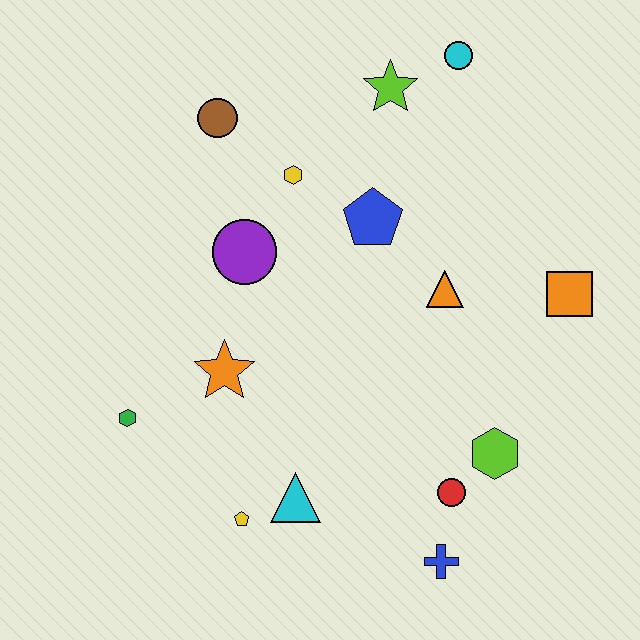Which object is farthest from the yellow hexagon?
The blue cross is farthest from the yellow hexagon.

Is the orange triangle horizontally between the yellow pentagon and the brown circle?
No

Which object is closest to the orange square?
The orange triangle is closest to the orange square.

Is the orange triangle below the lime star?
Yes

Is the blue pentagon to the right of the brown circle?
Yes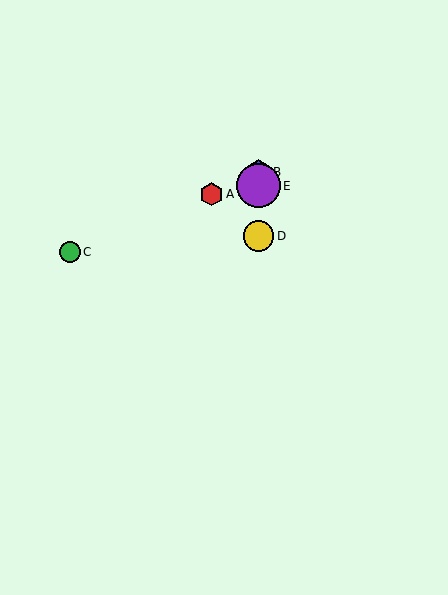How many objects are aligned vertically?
3 objects (B, D, E) are aligned vertically.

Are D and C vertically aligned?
No, D is at x≈258 and C is at x≈70.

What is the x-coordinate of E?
Object E is at x≈258.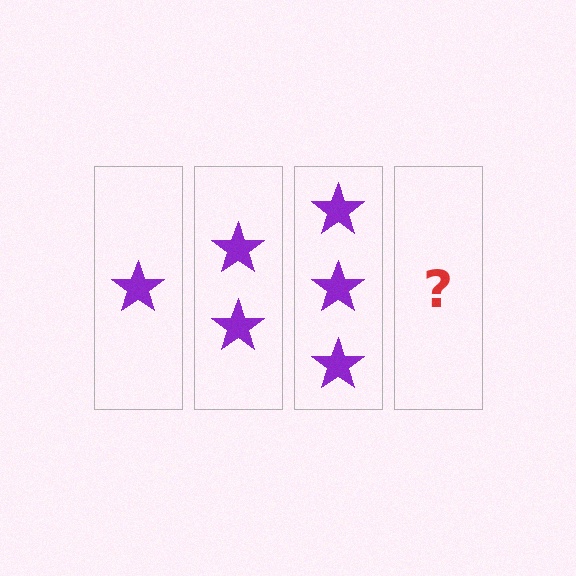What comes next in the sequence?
The next element should be 4 stars.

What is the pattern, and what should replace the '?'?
The pattern is that each step adds one more star. The '?' should be 4 stars.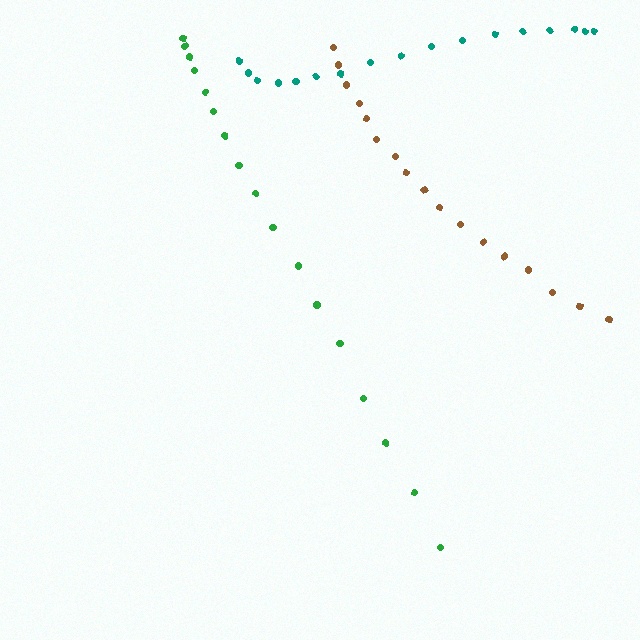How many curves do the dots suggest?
There are 3 distinct paths.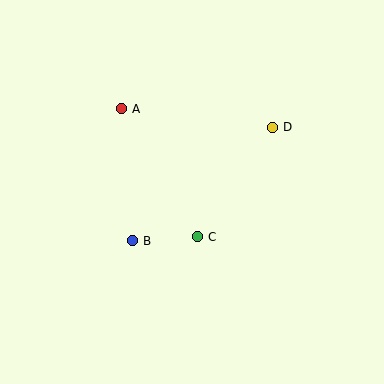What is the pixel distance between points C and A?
The distance between C and A is 149 pixels.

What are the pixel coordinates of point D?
Point D is at (272, 127).